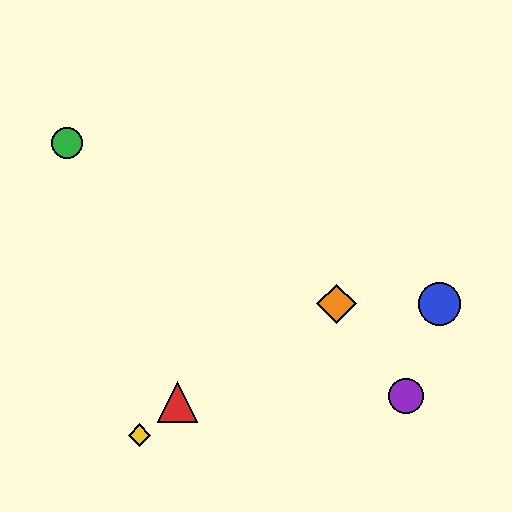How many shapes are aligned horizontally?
2 shapes (the blue circle, the orange diamond) are aligned horizontally.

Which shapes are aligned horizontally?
The blue circle, the orange diamond are aligned horizontally.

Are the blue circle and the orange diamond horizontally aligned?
Yes, both are at y≈304.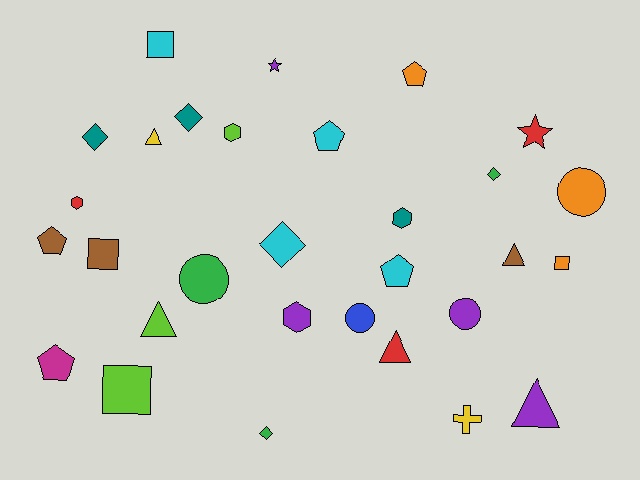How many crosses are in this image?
There is 1 cross.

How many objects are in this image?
There are 30 objects.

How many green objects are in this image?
There are 3 green objects.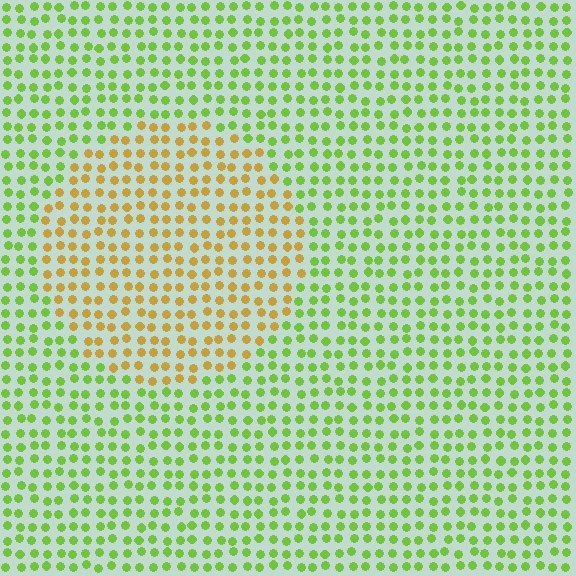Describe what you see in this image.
The image is filled with small lime elements in a uniform arrangement. A circle-shaped region is visible where the elements are tinted to a slightly different hue, forming a subtle color boundary.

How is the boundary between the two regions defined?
The boundary is defined purely by a slight shift in hue (about 53 degrees). Spacing, size, and orientation are identical on both sides.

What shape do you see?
I see a circle.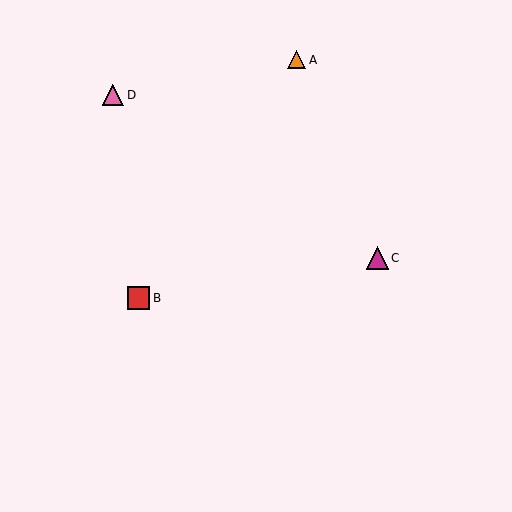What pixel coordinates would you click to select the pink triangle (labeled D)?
Click at (113, 95) to select the pink triangle D.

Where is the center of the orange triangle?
The center of the orange triangle is at (297, 60).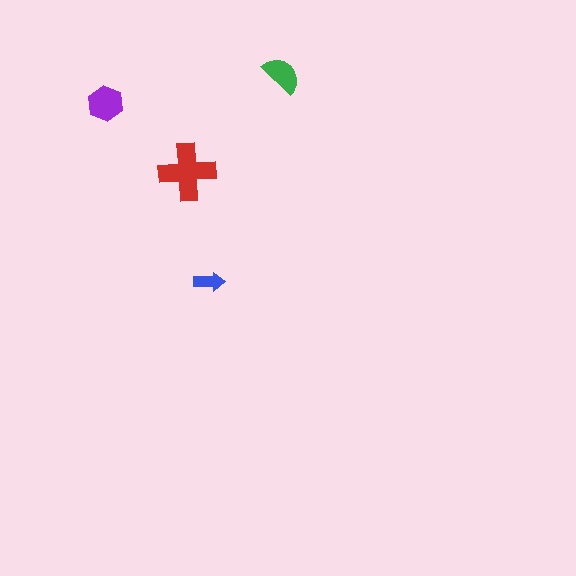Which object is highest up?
The green semicircle is topmost.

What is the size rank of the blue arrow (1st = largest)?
4th.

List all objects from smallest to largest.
The blue arrow, the green semicircle, the purple hexagon, the red cross.